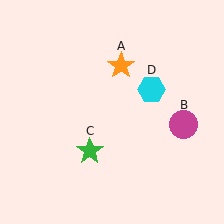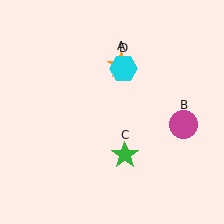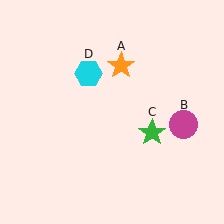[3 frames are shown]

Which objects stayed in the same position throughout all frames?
Orange star (object A) and magenta circle (object B) remained stationary.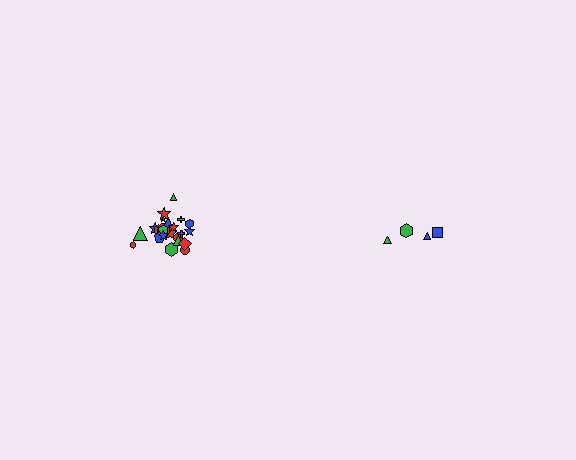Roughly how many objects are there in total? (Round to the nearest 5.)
Roughly 30 objects in total.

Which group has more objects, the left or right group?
The left group.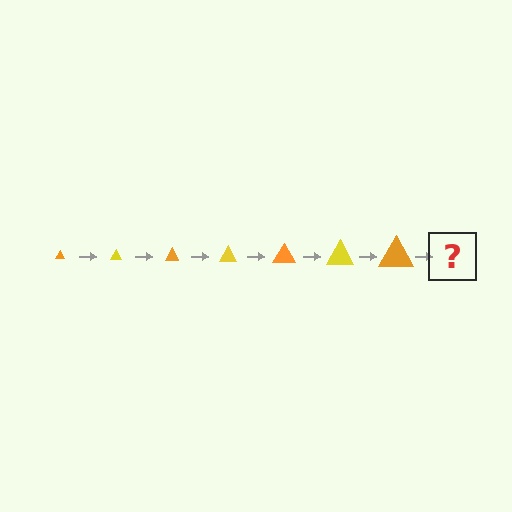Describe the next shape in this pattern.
It should be a yellow triangle, larger than the previous one.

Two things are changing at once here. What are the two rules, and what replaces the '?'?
The two rules are that the triangle grows larger each step and the color cycles through orange and yellow. The '?' should be a yellow triangle, larger than the previous one.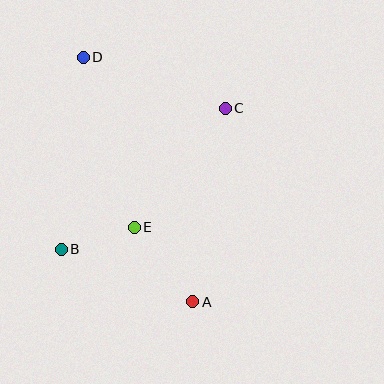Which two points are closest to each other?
Points B and E are closest to each other.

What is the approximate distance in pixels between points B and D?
The distance between B and D is approximately 193 pixels.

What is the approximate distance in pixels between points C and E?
The distance between C and E is approximately 150 pixels.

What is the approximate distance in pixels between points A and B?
The distance between A and B is approximately 142 pixels.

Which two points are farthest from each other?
Points A and D are farthest from each other.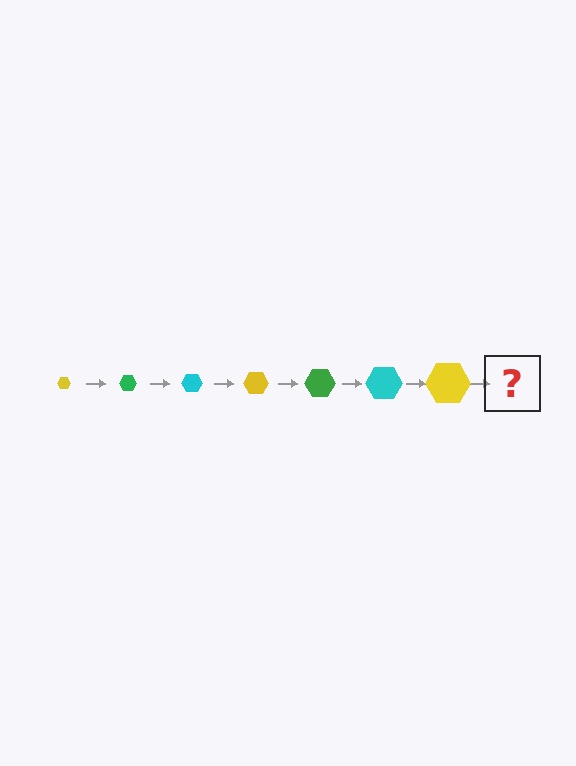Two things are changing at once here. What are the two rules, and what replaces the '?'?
The two rules are that the hexagon grows larger each step and the color cycles through yellow, green, and cyan. The '?' should be a green hexagon, larger than the previous one.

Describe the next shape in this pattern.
It should be a green hexagon, larger than the previous one.